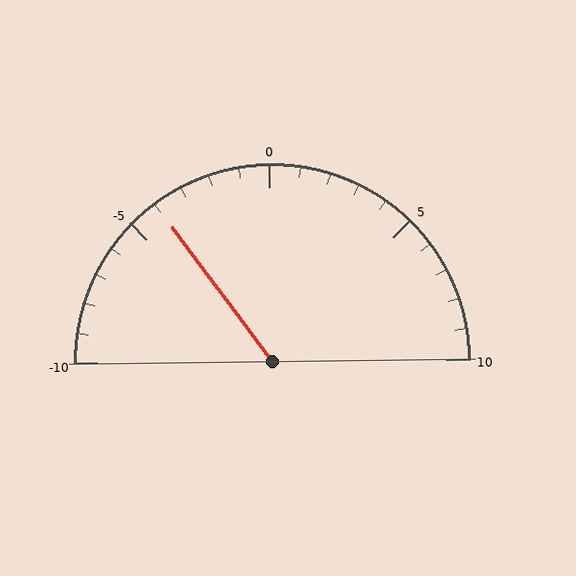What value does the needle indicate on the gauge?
The needle indicates approximately -4.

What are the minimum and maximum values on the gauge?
The gauge ranges from -10 to 10.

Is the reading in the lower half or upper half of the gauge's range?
The reading is in the lower half of the range (-10 to 10).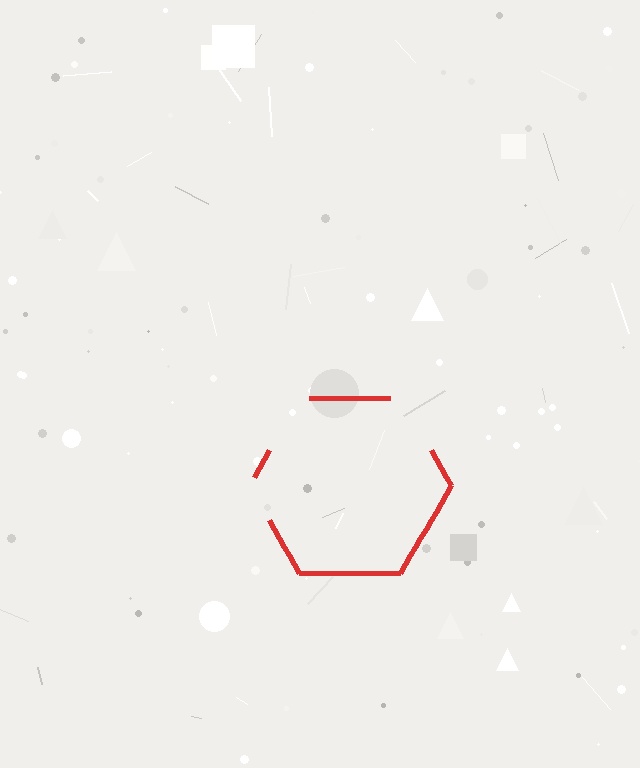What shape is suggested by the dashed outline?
The dashed outline suggests a hexagon.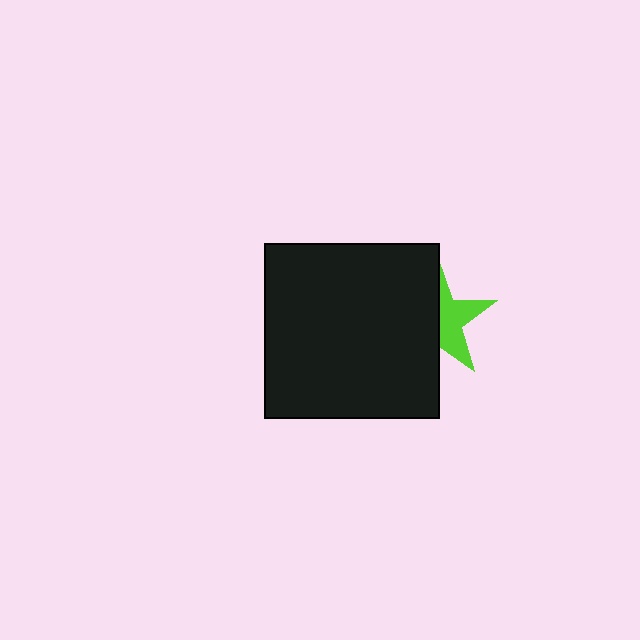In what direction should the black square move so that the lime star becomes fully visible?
The black square should move left. That is the shortest direction to clear the overlap and leave the lime star fully visible.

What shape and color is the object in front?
The object in front is a black square.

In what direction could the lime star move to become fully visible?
The lime star could move right. That would shift it out from behind the black square entirely.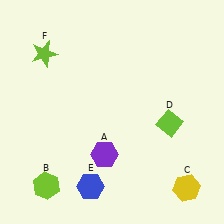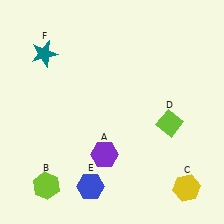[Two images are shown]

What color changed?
The star (F) changed from lime in Image 1 to teal in Image 2.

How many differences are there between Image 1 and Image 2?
There is 1 difference between the two images.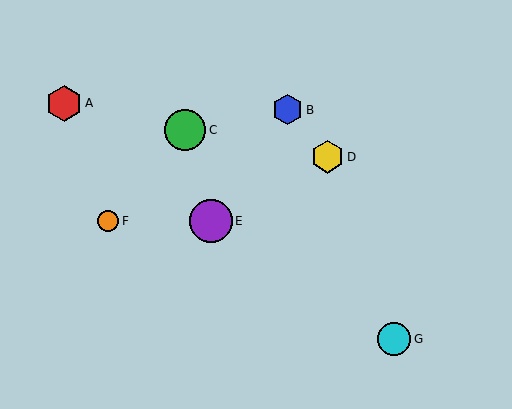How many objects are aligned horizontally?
2 objects (E, F) are aligned horizontally.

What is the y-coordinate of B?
Object B is at y≈110.